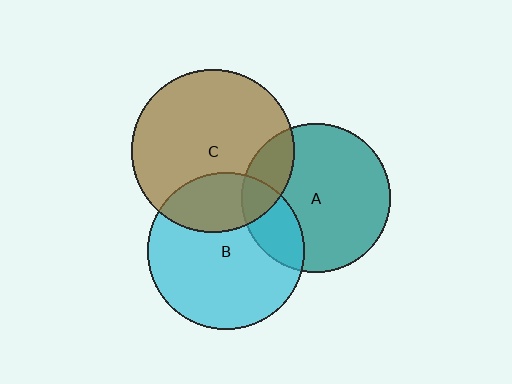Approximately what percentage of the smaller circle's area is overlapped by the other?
Approximately 20%.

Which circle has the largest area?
Circle C (brown).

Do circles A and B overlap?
Yes.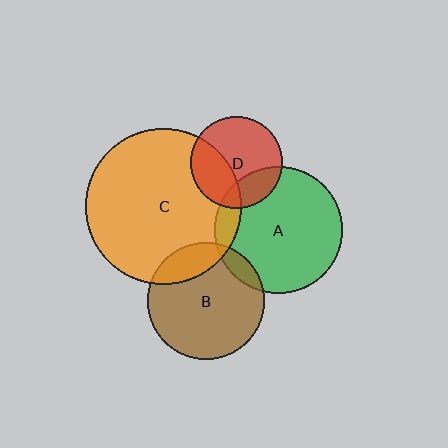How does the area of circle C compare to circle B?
Approximately 1.8 times.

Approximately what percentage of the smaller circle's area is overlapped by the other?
Approximately 20%.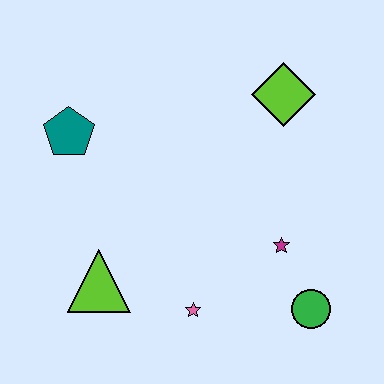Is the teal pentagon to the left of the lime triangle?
Yes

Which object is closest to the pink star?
The lime triangle is closest to the pink star.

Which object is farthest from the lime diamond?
The lime triangle is farthest from the lime diamond.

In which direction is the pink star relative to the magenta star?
The pink star is to the left of the magenta star.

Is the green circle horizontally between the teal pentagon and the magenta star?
No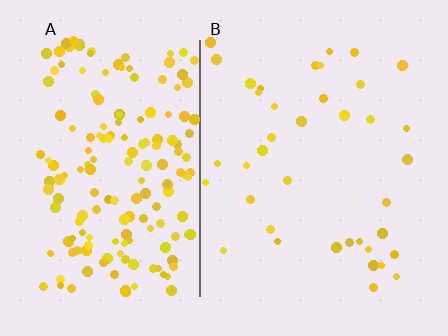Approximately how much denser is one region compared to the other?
Approximately 4.5× — region A over region B.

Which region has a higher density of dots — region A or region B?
A (the left).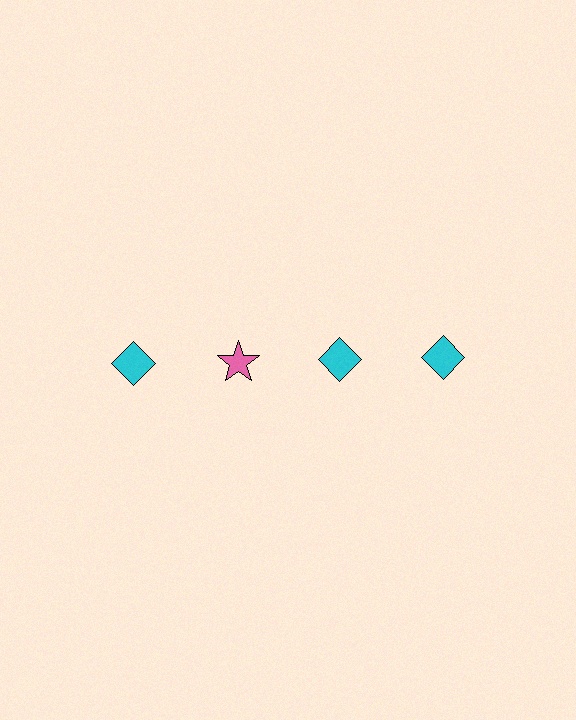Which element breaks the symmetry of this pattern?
The pink star in the top row, second from left column breaks the symmetry. All other shapes are cyan diamonds.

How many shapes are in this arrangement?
There are 4 shapes arranged in a grid pattern.